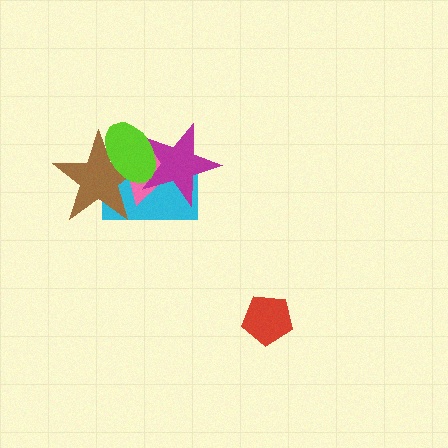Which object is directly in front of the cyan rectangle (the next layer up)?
The pink triangle is directly in front of the cyan rectangle.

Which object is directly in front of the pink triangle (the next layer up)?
The brown star is directly in front of the pink triangle.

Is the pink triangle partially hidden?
Yes, it is partially covered by another shape.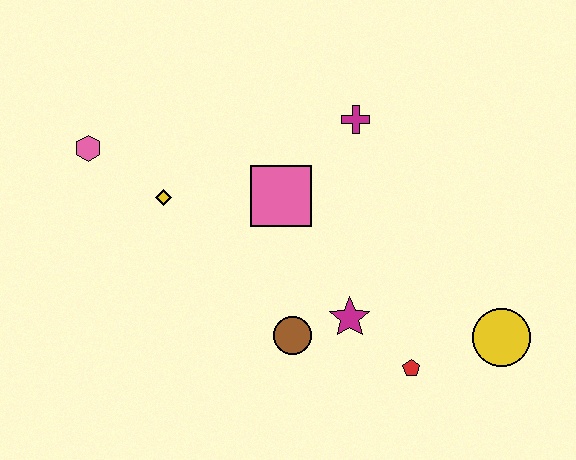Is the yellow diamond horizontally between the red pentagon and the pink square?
No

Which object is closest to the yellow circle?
The red pentagon is closest to the yellow circle.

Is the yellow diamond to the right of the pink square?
No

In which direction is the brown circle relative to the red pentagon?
The brown circle is to the left of the red pentagon.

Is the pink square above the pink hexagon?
No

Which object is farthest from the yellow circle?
The pink hexagon is farthest from the yellow circle.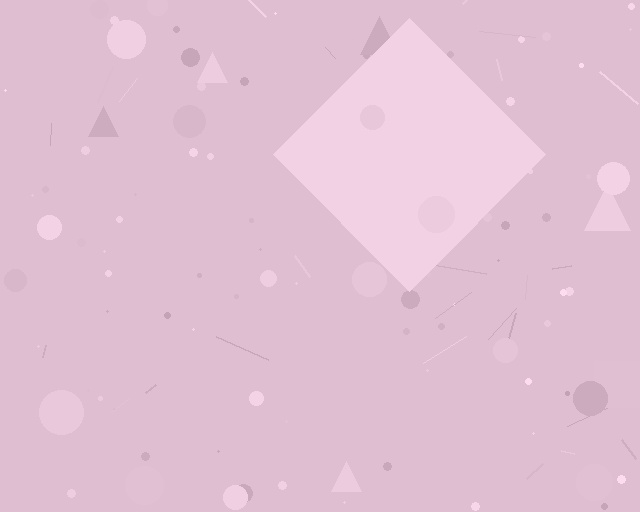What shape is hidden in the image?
A diamond is hidden in the image.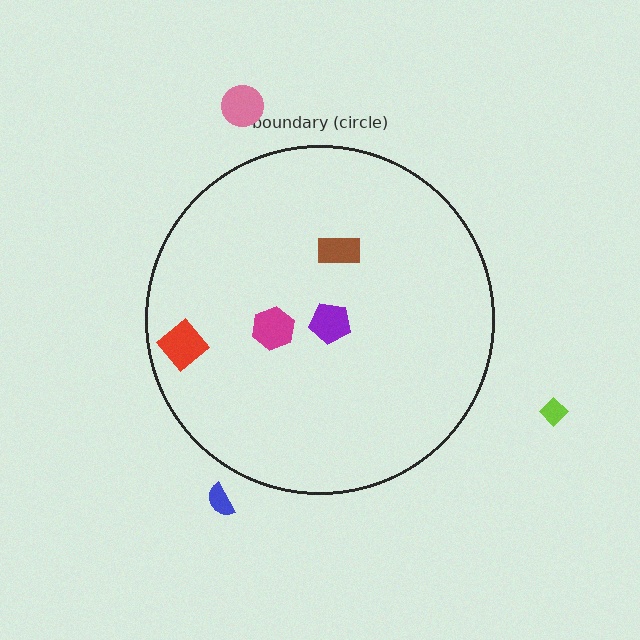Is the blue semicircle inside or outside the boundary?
Outside.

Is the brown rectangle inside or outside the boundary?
Inside.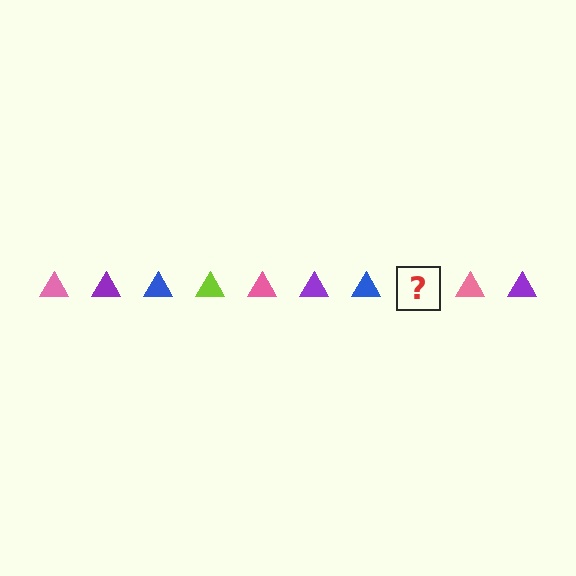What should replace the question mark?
The question mark should be replaced with a lime triangle.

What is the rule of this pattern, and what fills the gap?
The rule is that the pattern cycles through pink, purple, blue, lime triangles. The gap should be filled with a lime triangle.